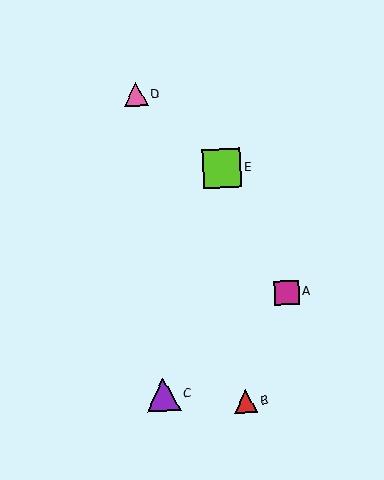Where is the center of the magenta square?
The center of the magenta square is at (287, 292).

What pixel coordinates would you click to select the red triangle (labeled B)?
Click at (246, 401) to select the red triangle B.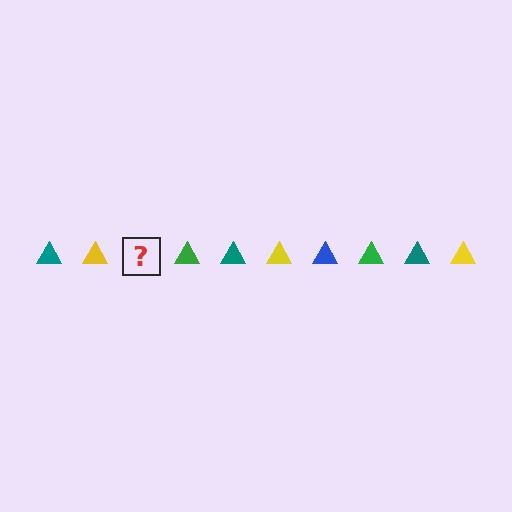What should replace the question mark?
The question mark should be replaced with a blue triangle.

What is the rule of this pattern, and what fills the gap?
The rule is that the pattern cycles through teal, yellow, blue, green triangles. The gap should be filled with a blue triangle.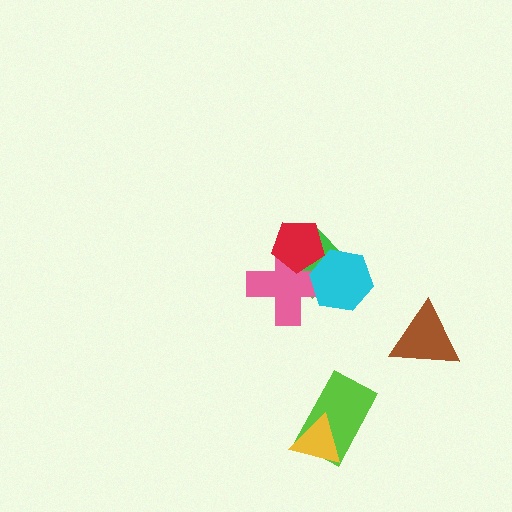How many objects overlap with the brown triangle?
0 objects overlap with the brown triangle.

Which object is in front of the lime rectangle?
The yellow triangle is in front of the lime rectangle.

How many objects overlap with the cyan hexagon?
2 objects overlap with the cyan hexagon.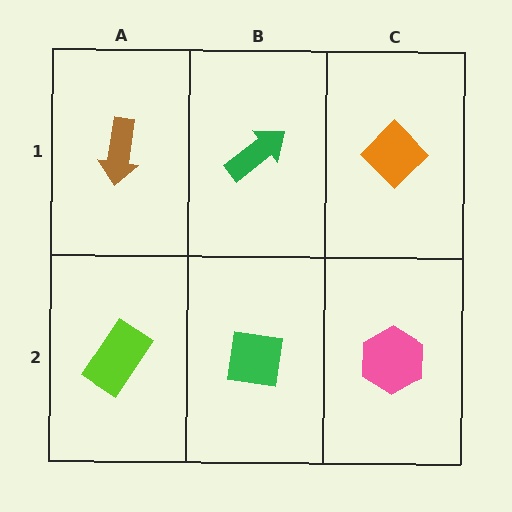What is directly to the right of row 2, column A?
A green square.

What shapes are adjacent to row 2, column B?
A green arrow (row 1, column B), a lime rectangle (row 2, column A), a pink hexagon (row 2, column C).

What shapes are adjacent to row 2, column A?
A brown arrow (row 1, column A), a green square (row 2, column B).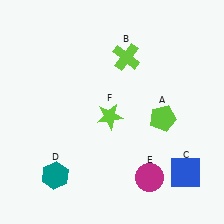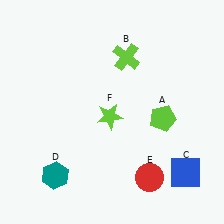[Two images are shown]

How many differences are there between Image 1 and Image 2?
There is 1 difference between the two images.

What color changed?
The circle (E) changed from magenta in Image 1 to red in Image 2.